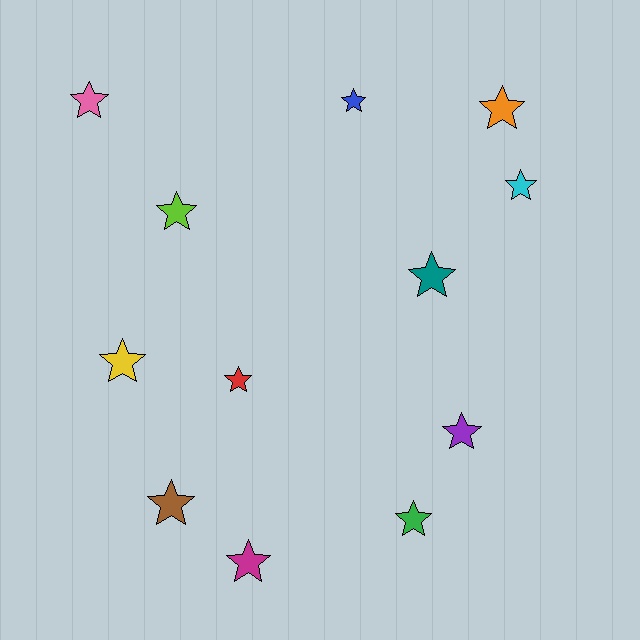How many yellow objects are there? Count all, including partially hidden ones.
There is 1 yellow object.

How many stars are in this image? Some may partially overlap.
There are 12 stars.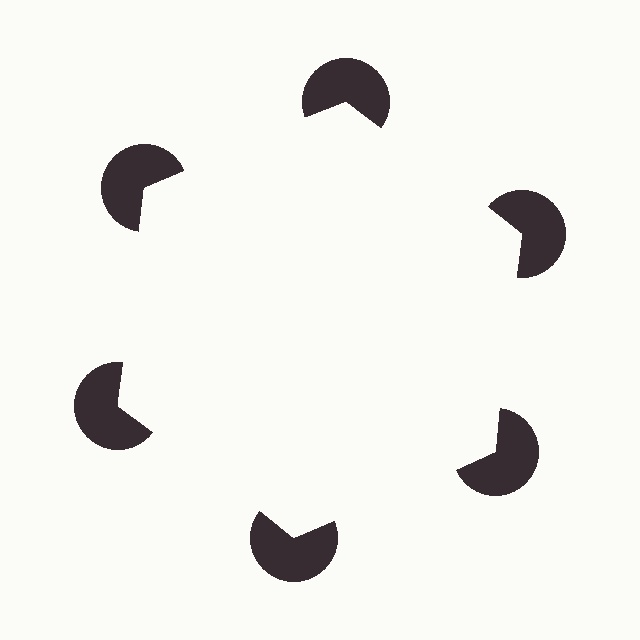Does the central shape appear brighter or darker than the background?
It typically appears slightly brighter than the background, even though no actual brightness change is drawn.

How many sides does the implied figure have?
6 sides.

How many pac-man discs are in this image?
There are 6 — one at each vertex of the illusory hexagon.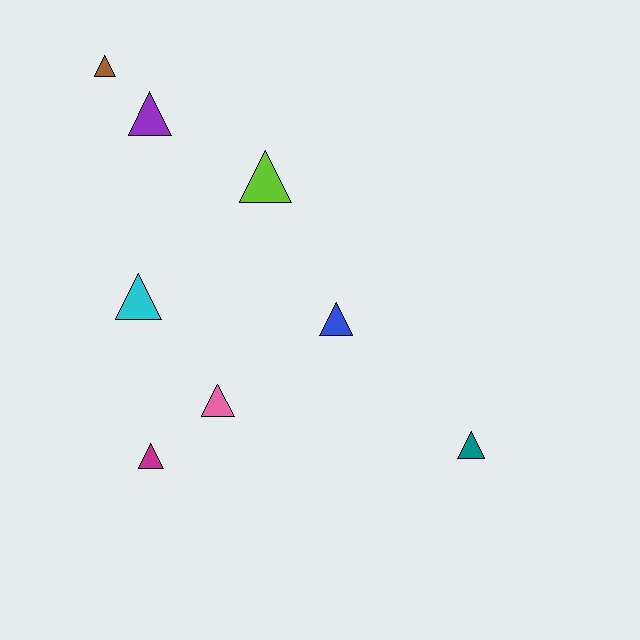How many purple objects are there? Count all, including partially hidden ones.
There is 1 purple object.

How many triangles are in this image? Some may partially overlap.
There are 8 triangles.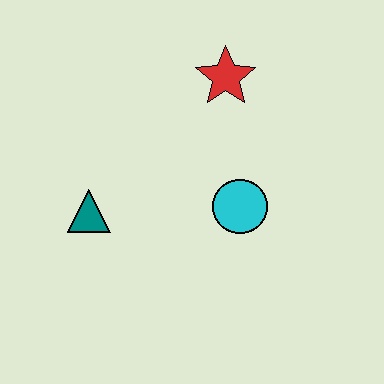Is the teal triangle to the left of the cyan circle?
Yes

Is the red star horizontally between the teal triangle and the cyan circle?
Yes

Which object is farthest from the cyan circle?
The teal triangle is farthest from the cyan circle.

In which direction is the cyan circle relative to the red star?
The cyan circle is below the red star.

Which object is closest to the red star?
The cyan circle is closest to the red star.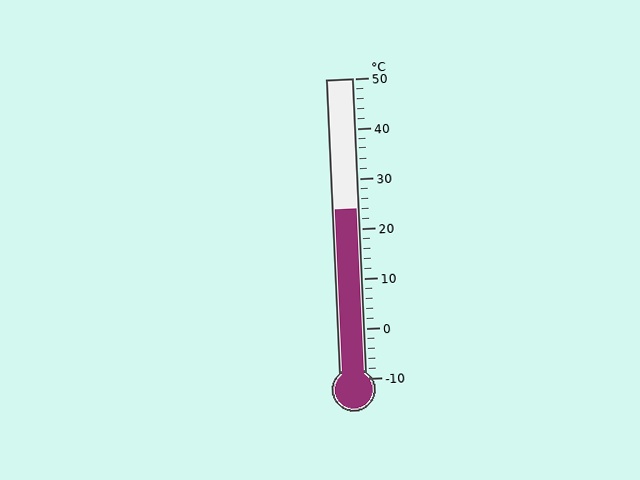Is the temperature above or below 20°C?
The temperature is above 20°C.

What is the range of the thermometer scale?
The thermometer scale ranges from -10°C to 50°C.